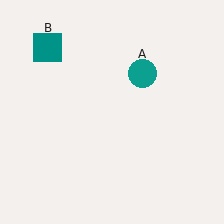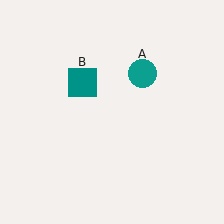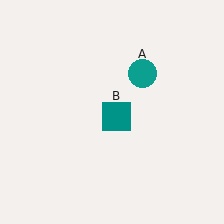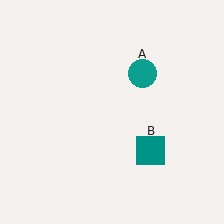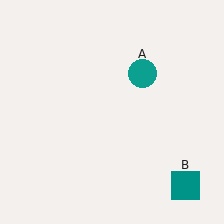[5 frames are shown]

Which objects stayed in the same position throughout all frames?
Teal circle (object A) remained stationary.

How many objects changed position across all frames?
1 object changed position: teal square (object B).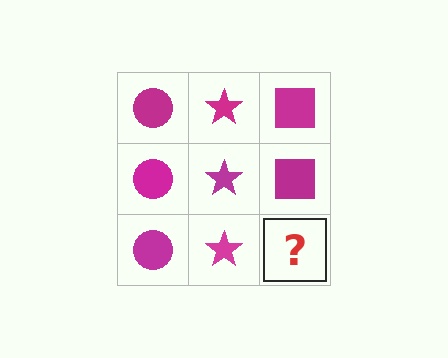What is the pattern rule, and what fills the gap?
The rule is that each column has a consistent shape. The gap should be filled with a magenta square.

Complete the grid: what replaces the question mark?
The question mark should be replaced with a magenta square.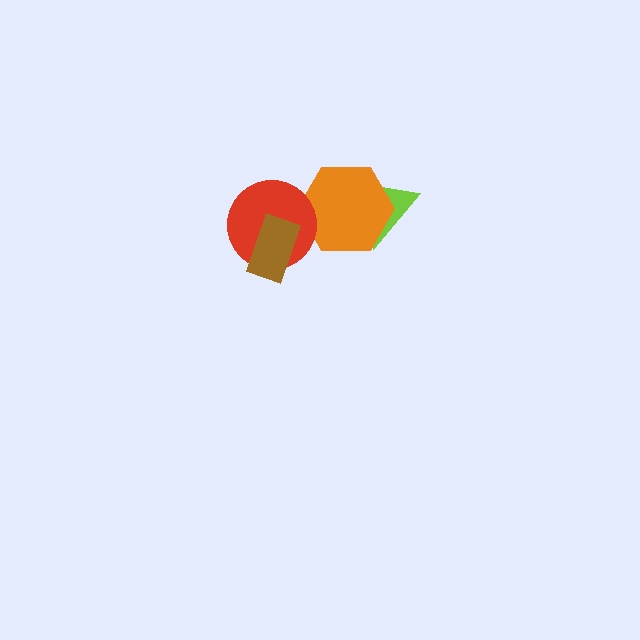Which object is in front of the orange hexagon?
The red circle is in front of the orange hexagon.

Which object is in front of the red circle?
The brown rectangle is in front of the red circle.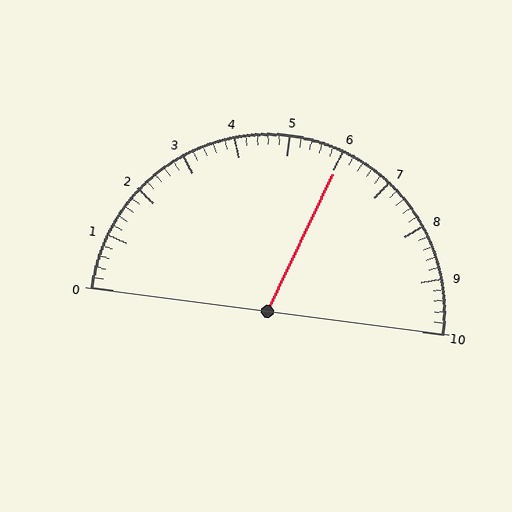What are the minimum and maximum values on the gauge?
The gauge ranges from 0 to 10.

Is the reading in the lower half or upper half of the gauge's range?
The reading is in the upper half of the range (0 to 10).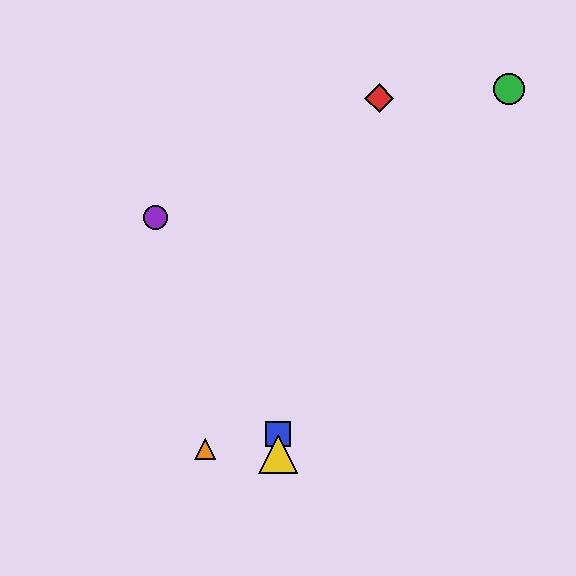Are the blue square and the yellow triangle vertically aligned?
Yes, both are at x≈278.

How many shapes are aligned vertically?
2 shapes (the blue square, the yellow triangle) are aligned vertically.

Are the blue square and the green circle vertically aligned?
No, the blue square is at x≈278 and the green circle is at x≈509.